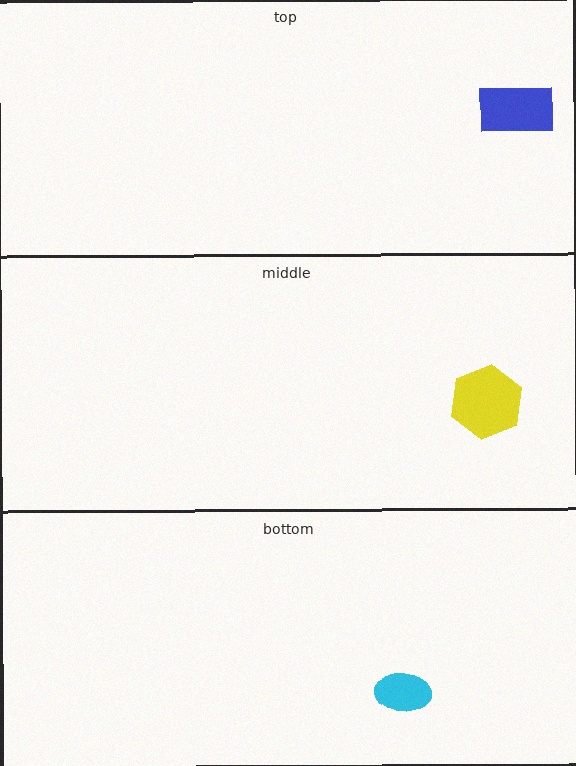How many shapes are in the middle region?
1.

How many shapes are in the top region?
1.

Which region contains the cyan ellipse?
The bottom region.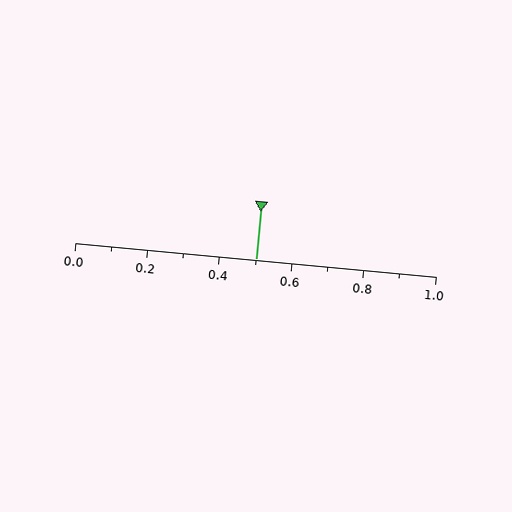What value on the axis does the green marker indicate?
The marker indicates approximately 0.5.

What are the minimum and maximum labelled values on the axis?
The axis runs from 0.0 to 1.0.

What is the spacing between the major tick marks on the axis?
The major ticks are spaced 0.2 apart.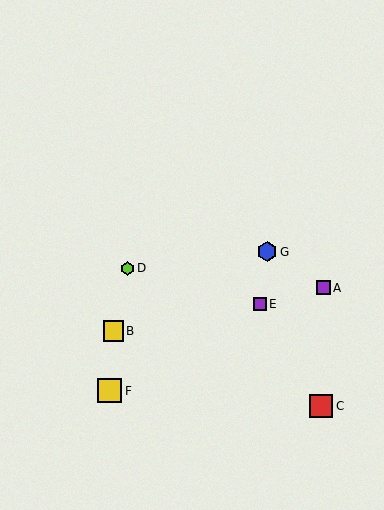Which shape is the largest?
The yellow square (labeled F) is the largest.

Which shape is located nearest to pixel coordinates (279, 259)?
The blue hexagon (labeled G) at (267, 252) is nearest to that location.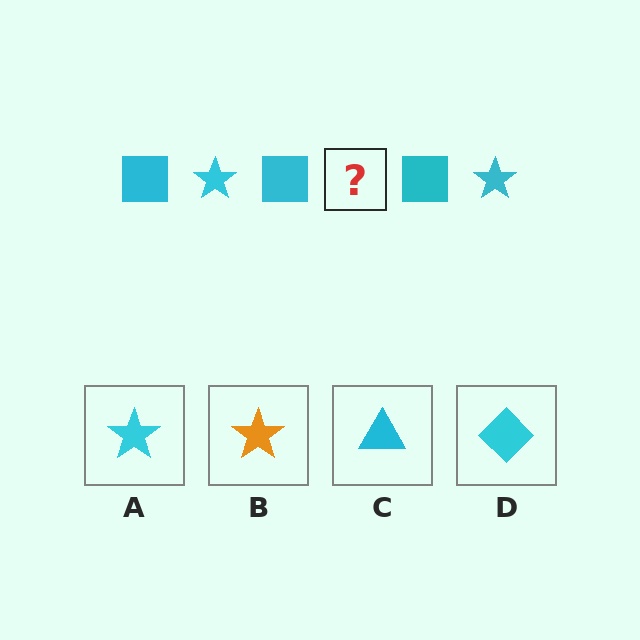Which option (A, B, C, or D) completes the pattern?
A.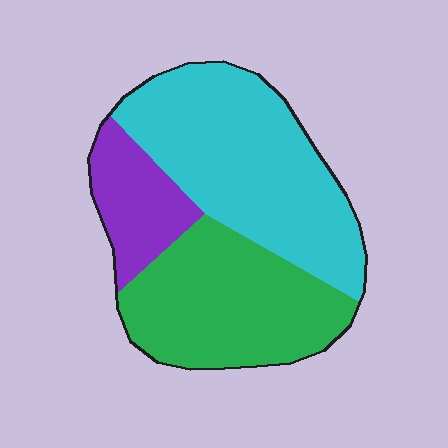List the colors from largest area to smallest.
From largest to smallest: cyan, green, purple.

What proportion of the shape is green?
Green covers 37% of the shape.